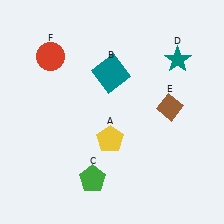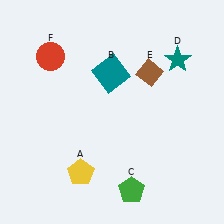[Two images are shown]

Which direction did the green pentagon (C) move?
The green pentagon (C) moved right.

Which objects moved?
The objects that moved are: the yellow pentagon (A), the green pentagon (C), the brown diamond (E).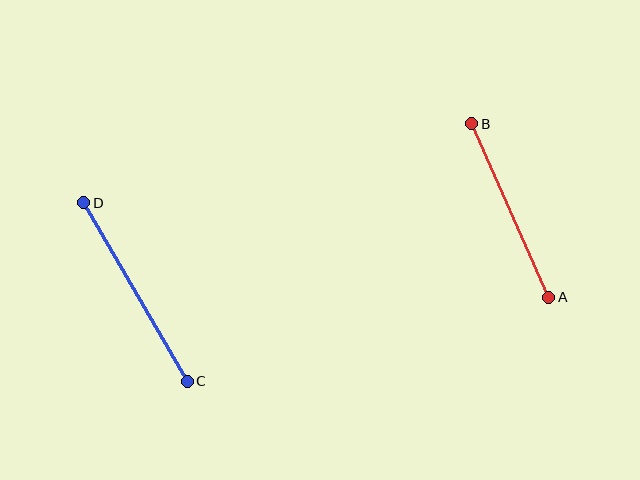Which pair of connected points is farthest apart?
Points C and D are farthest apart.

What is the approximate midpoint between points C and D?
The midpoint is at approximately (135, 292) pixels.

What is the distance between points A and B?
The distance is approximately 189 pixels.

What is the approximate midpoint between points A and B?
The midpoint is at approximately (510, 211) pixels.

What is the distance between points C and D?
The distance is approximately 206 pixels.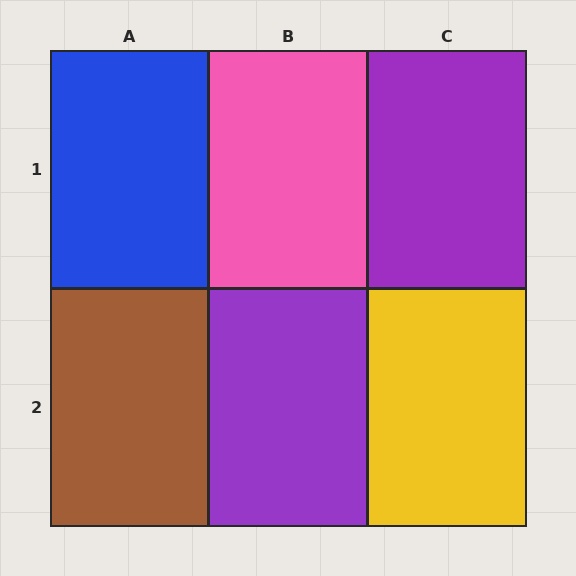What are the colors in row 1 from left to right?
Blue, pink, purple.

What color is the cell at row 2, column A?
Brown.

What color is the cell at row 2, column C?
Yellow.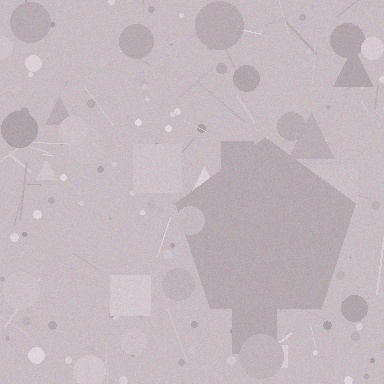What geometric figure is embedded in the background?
A pentagon is embedded in the background.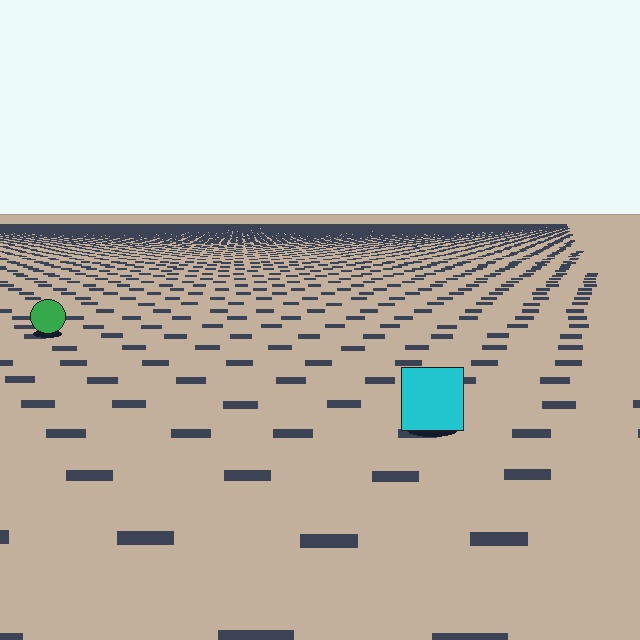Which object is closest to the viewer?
The cyan square is closest. The texture marks near it are larger and more spread out.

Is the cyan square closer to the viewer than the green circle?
Yes. The cyan square is closer — you can tell from the texture gradient: the ground texture is coarser near it.